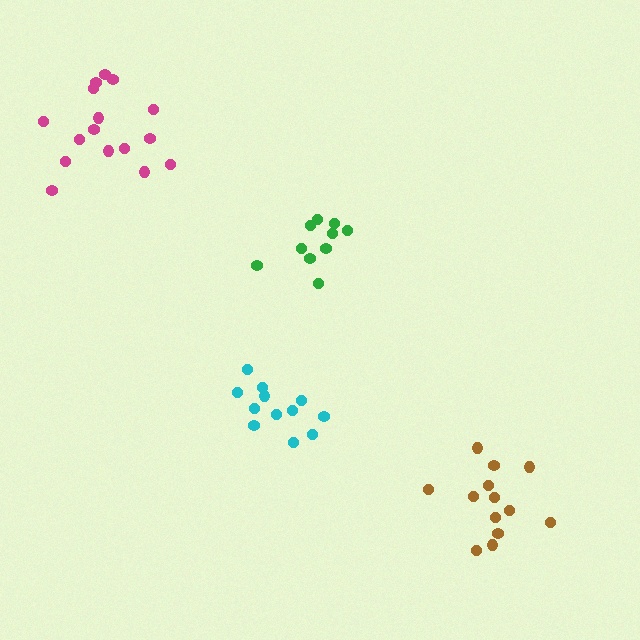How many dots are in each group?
Group 1: 12 dots, Group 2: 13 dots, Group 3: 16 dots, Group 4: 10 dots (51 total).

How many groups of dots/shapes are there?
There are 4 groups.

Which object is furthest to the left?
The magenta cluster is leftmost.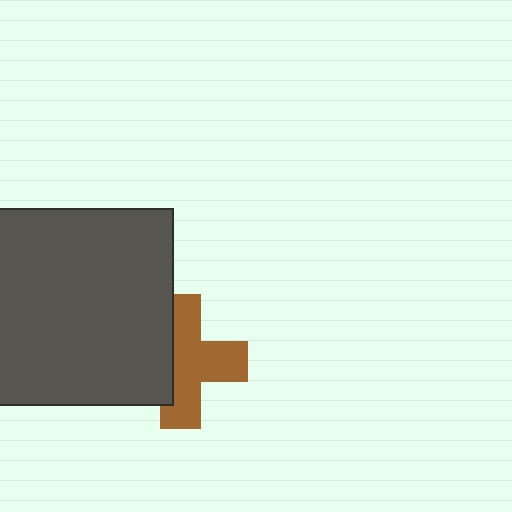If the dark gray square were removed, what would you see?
You would see the complete brown cross.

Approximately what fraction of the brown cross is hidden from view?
Roughly 36% of the brown cross is hidden behind the dark gray square.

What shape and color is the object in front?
The object in front is a dark gray square.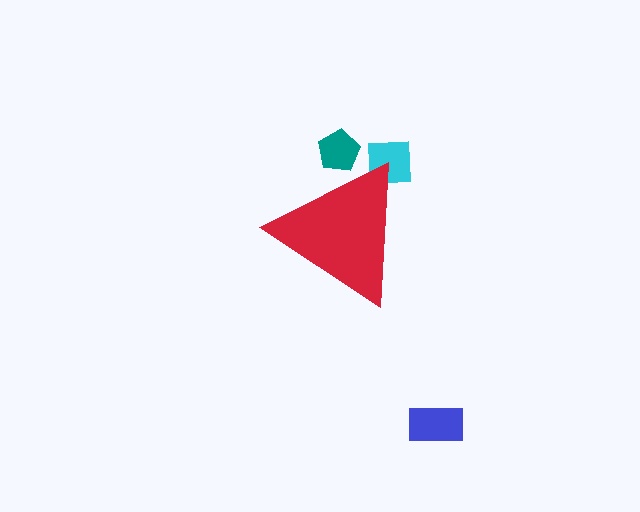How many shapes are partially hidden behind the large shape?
2 shapes are partially hidden.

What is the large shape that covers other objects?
A red triangle.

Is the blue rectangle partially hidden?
No, the blue rectangle is fully visible.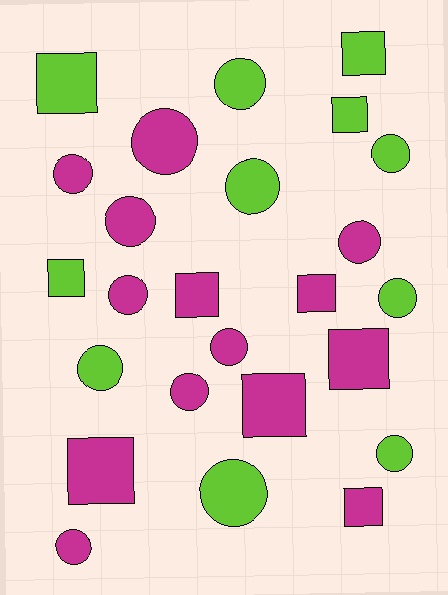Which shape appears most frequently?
Circle, with 15 objects.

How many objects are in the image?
There are 25 objects.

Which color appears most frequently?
Magenta, with 14 objects.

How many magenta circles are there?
There are 8 magenta circles.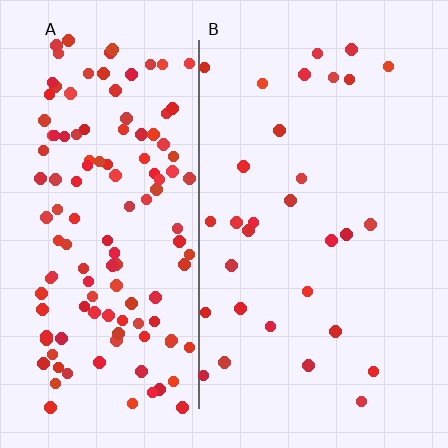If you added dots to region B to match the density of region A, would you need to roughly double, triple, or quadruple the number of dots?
Approximately quadruple.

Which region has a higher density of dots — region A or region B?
A (the left).